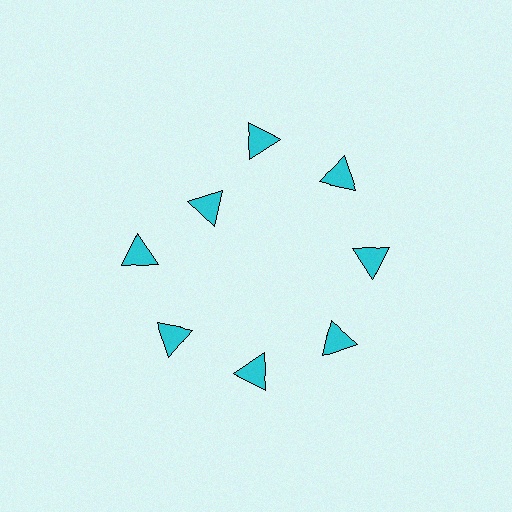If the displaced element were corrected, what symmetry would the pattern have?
It would have 8-fold rotational symmetry — the pattern would map onto itself every 45 degrees.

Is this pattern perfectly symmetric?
No. The 8 cyan triangles are arranged in a ring, but one element near the 10 o'clock position is pulled inward toward the center, breaking the 8-fold rotational symmetry.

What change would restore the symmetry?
The symmetry would be restored by moving it outward, back onto the ring so that all 8 triangles sit at equal angles and equal distance from the center.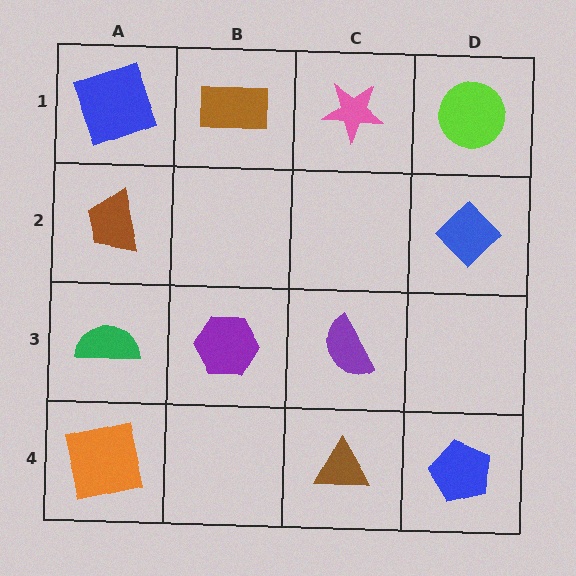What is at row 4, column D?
A blue pentagon.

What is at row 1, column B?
A brown rectangle.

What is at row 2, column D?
A blue diamond.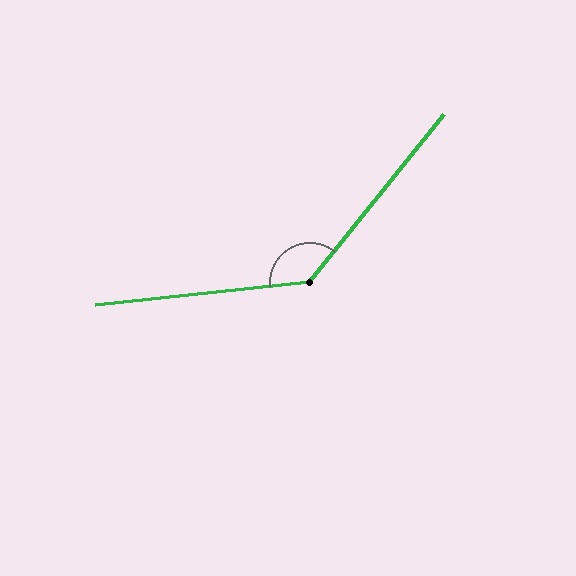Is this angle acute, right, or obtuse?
It is obtuse.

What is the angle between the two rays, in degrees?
Approximately 135 degrees.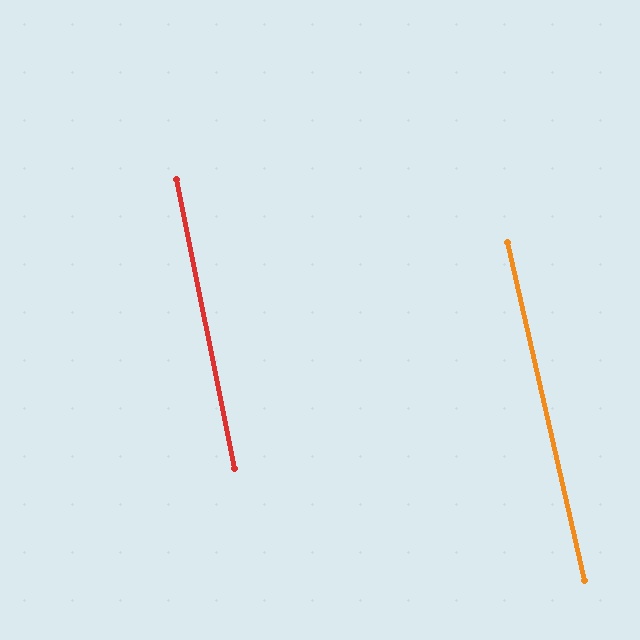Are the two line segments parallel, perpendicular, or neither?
Parallel — their directions differ by only 1.4°.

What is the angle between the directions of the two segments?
Approximately 1 degree.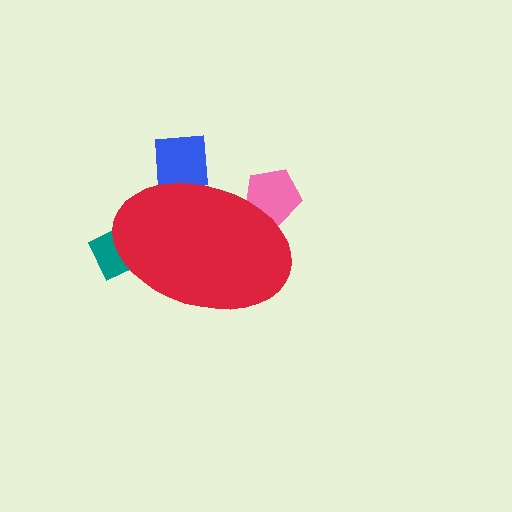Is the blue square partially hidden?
Yes, the blue square is partially hidden behind the red ellipse.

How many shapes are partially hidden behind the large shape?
3 shapes are partially hidden.